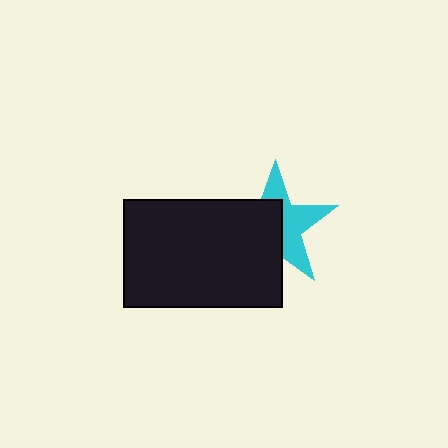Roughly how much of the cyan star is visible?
About half of it is visible (roughly 46%).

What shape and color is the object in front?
The object in front is a black rectangle.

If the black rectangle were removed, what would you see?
You would see the complete cyan star.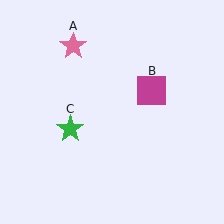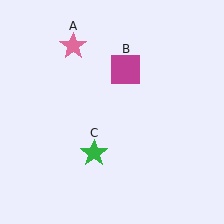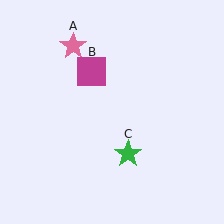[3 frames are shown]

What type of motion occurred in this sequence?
The magenta square (object B), green star (object C) rotated counterclockwise around the center of the scene.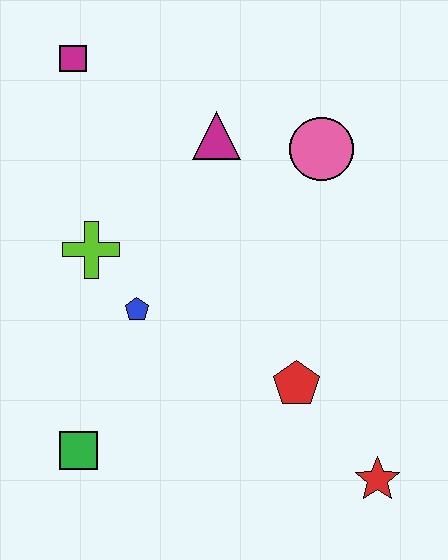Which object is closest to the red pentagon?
The red star is closest to the red pentagon.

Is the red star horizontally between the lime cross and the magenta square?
No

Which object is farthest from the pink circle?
The green square is farthest from the pink circle.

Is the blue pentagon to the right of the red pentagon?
No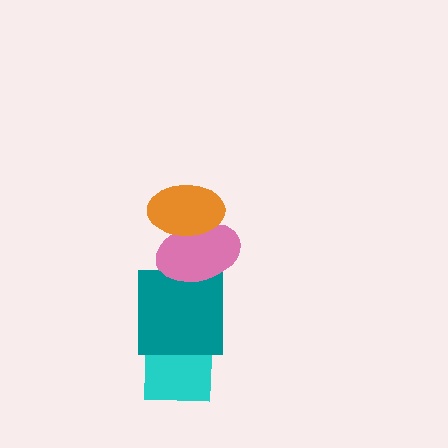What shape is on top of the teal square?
The pink ellipse is on top of the teal square.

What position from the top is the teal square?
The teal square is 3rd from the top.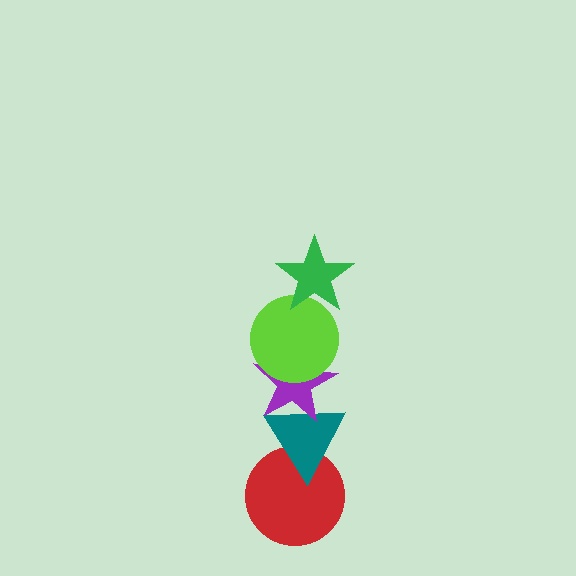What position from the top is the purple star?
The purple star is 3rd from the top.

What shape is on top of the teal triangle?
The purple star is on top of the teal triangle.